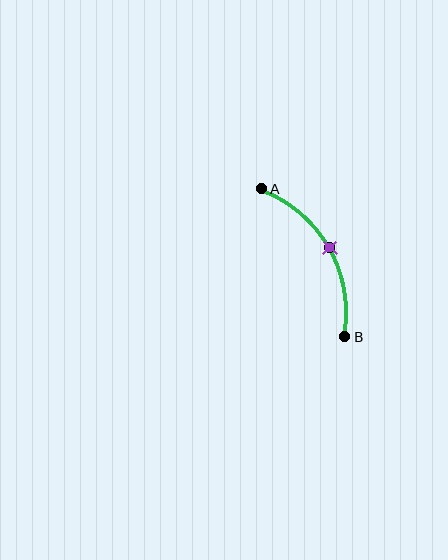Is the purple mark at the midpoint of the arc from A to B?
Yes. The purple mark lies on the arc at equal arc-length from both A and B — it is the arc midpoint.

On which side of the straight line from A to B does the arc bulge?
The arc bulges to the right of the straight line connecting A and B.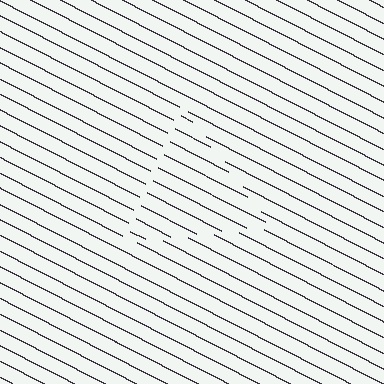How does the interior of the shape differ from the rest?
The interior of the shape contains the same grating, shifted by half a period — the contour is defined by the phase discontinuity where line-ends from the inner and outer gratings abut.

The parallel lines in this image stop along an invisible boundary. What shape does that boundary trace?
An illusory triangle. The interior of the shape contains the same grating, shifted by half a period — the contour is defined by the phase discontinuity where line-ends from the inner and outer gratings abut.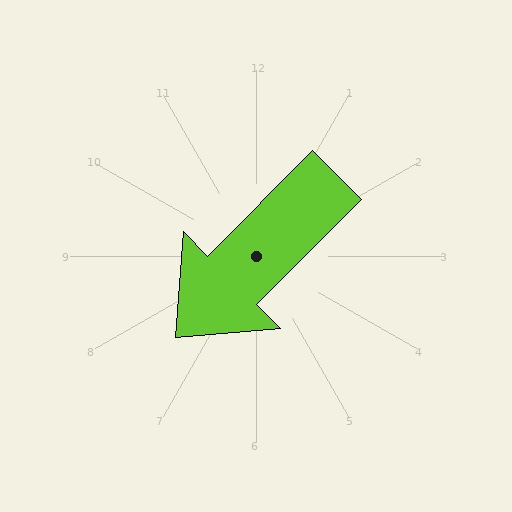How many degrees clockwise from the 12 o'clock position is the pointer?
Approximately 225 degrees.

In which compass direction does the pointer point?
Southwest.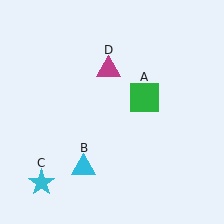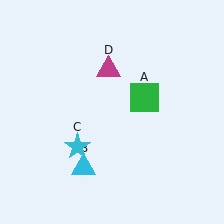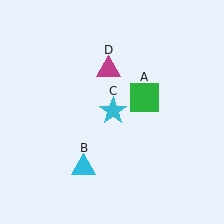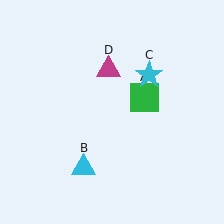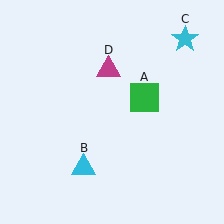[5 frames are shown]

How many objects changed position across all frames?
1 object changed position: cyan star (object C).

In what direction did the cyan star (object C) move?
The cyan star (object C) moved up and to the right.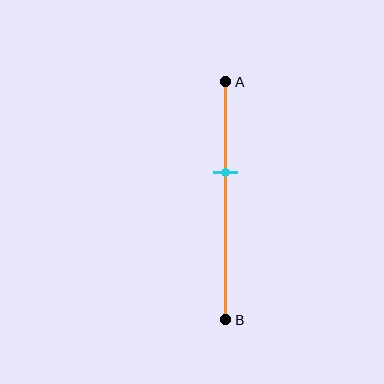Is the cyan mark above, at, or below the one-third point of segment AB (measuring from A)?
The cyan mark is below the one-third point of segment AB.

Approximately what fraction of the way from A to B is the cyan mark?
The cyan mark is approximately 40% of the way from A to B.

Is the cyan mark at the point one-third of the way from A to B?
No, the mark is at about 40% from A, not at the 33% one-third point.